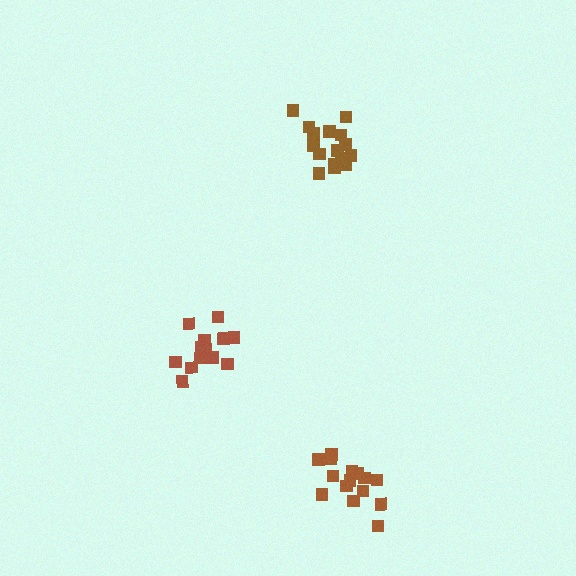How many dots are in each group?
Group 1: 15 dots, Group 2: 14 dots, Group 3: 16 dots (45 total).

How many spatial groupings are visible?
There are 3 spatial groupings.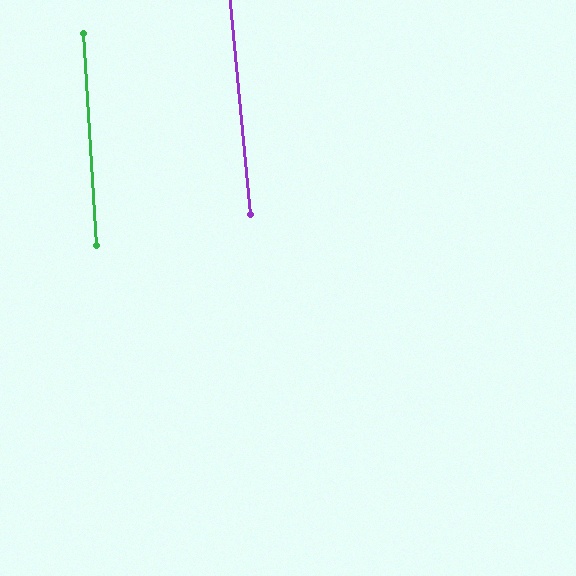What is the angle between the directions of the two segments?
Approximately 2 degrees.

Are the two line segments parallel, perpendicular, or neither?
Parallel — their directions differ by only 2.0°.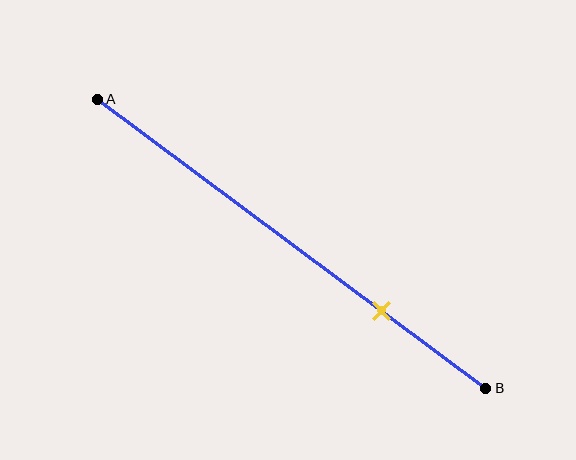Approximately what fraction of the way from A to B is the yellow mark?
The yellow mark is approximately 75% of the way from A to B.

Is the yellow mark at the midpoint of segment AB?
No, the mark is at about 75% from A, not at the 50% midpoint.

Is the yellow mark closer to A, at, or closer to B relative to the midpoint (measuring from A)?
The yellow mark is closer to point B than the midpoint of segment AB.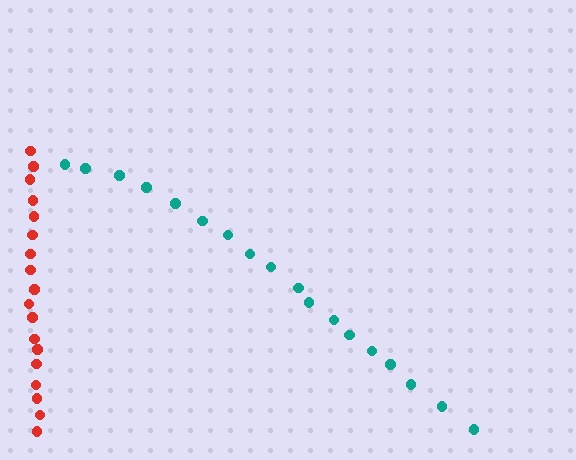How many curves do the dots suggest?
There are 2 distinct paths.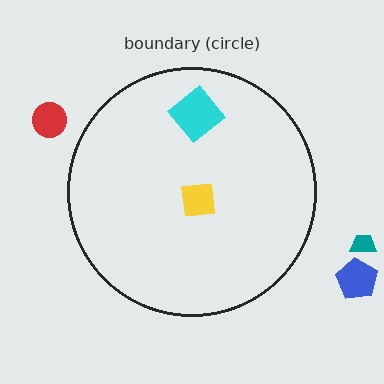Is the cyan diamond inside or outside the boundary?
Inside.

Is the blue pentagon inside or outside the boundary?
Outside.